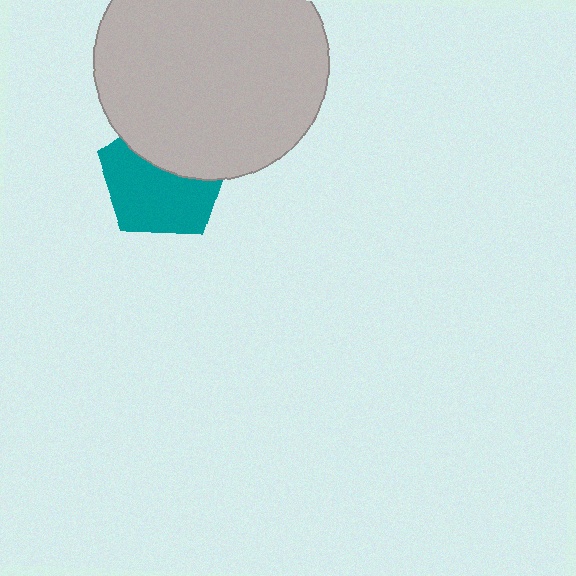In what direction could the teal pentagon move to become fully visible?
The teal pentagon could move down. That would shift it out from behind the light gray circle entirely.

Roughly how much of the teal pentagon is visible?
About half of it is visible (roughly 60%).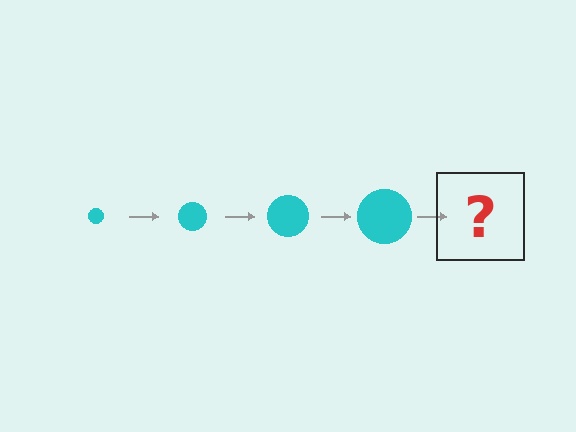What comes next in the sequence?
The next element should be a cyan circle, larger than the previous one.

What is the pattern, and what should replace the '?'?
The pattern is that the circle gets progressively larger each step. The '?' should be a cyan circle, larger than the previous one.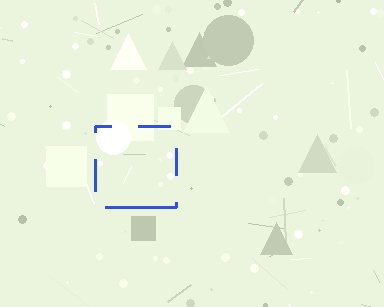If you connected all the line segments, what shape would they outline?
They would outline a square.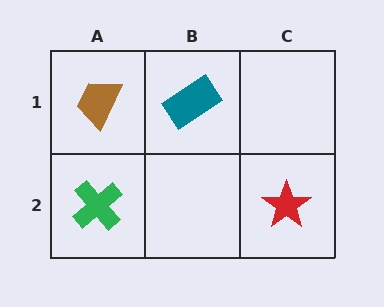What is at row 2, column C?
A red star.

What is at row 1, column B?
A teal rectangle.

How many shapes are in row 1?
2 shapes.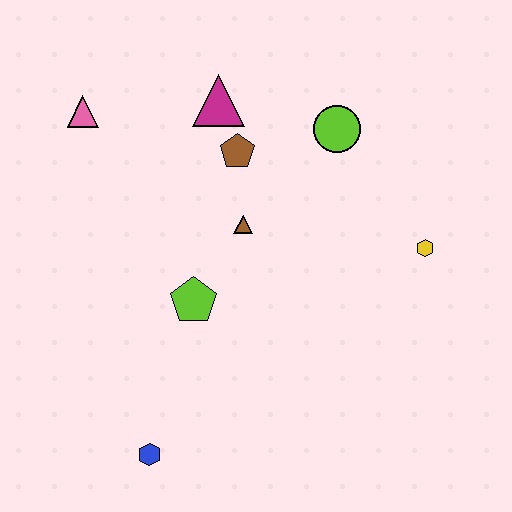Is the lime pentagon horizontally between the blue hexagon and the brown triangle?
Yes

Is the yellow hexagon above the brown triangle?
No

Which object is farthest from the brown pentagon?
The blue hexagon is farthest from the brown pentagon.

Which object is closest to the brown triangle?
The brown pentagon is closest to the brown triangle.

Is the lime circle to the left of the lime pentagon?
No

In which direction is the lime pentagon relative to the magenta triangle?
The lime pentagon is below the magenta triangle.